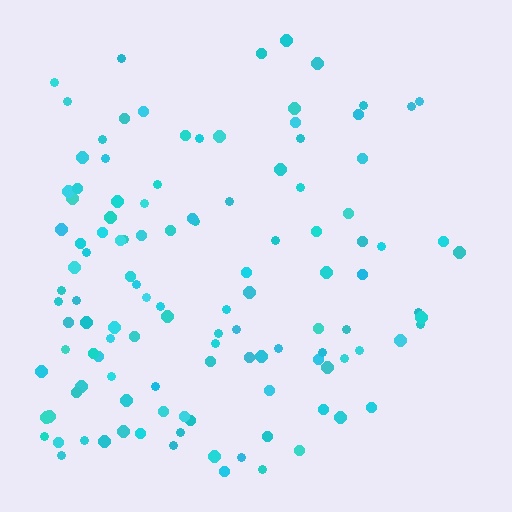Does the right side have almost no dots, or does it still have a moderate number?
Still a moderate number, just noticeably fewer than the left.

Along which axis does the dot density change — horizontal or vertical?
Horizontal.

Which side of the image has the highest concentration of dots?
The left.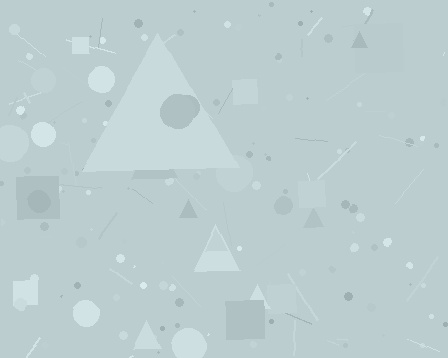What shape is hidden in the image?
A triangle is hidden in the image.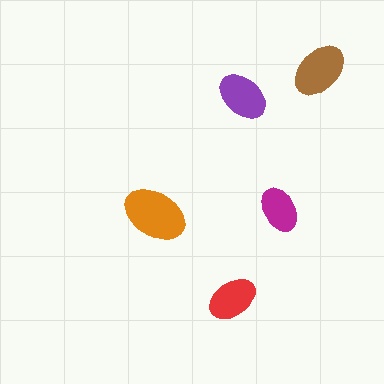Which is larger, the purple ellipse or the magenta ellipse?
The purple one.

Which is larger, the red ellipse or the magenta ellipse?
The red one.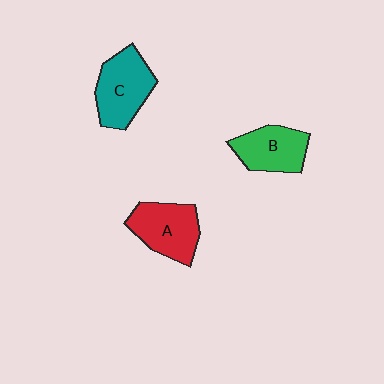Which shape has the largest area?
Shape C (teal).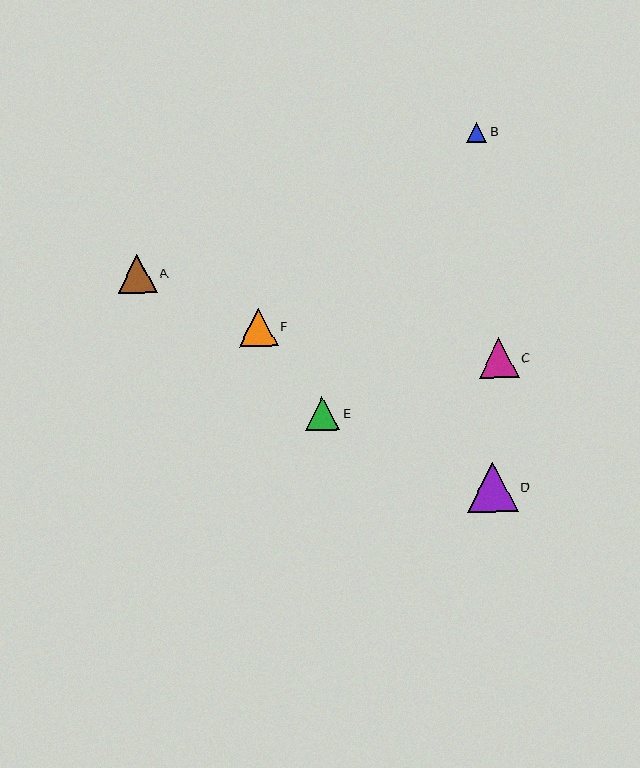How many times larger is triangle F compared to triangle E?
Triangle F is approximately 1.1 times the size of triangle E.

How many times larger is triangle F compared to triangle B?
Triangle F is approximately 1.9 times the size of triangle B.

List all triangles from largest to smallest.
From largest to smallest: D, C, A, F, E, B.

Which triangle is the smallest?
Triangle B is the smallest with a size of approximately 20 pixels.